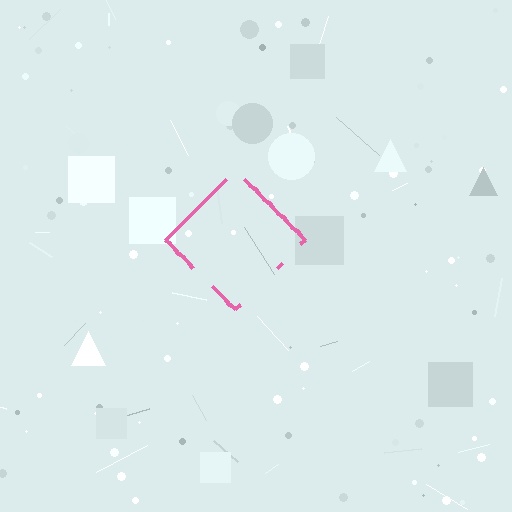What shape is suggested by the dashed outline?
The dashed outline suggests a diamond.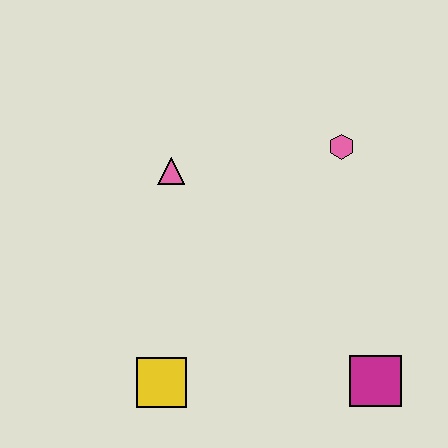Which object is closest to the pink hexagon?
The pink triangle is closest to the pink hexagon.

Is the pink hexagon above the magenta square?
Yes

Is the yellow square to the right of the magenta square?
No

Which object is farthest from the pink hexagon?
The yellow square is farthest from the pink hexagon.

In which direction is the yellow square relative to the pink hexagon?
The yellow square is below the pink hexagon.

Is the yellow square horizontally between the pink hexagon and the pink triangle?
No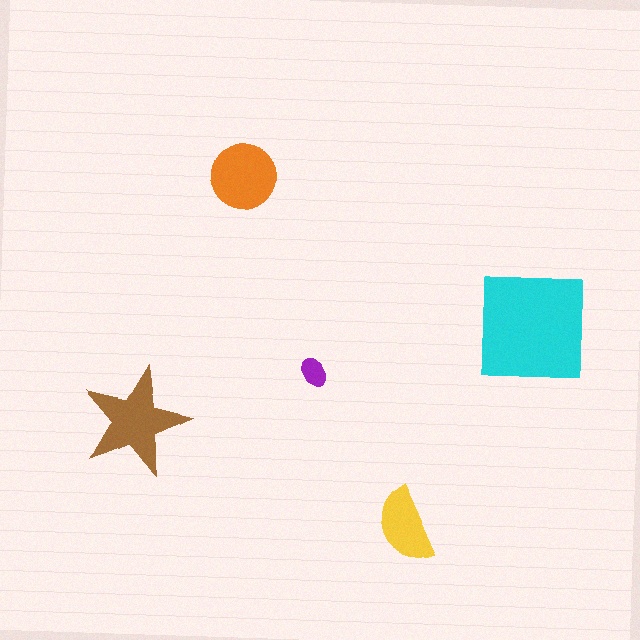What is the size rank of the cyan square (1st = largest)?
1st.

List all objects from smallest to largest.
The purple ellipse, the yellow semicircle, the orange circle, the brown star, the cyan square.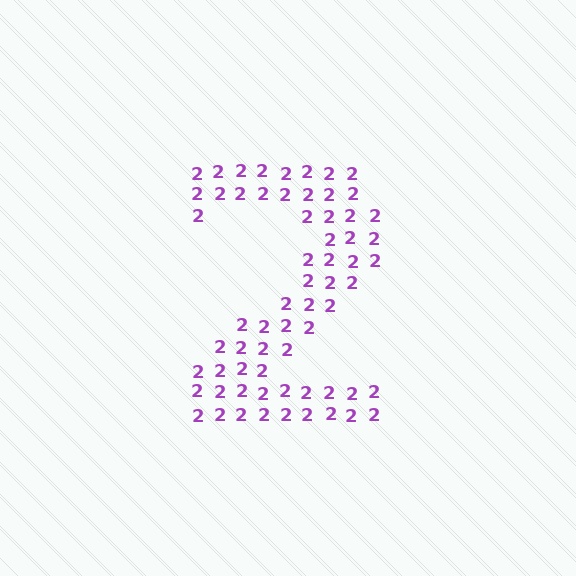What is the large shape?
The large shape is the digit 2.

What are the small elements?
The small elements are digit 2's.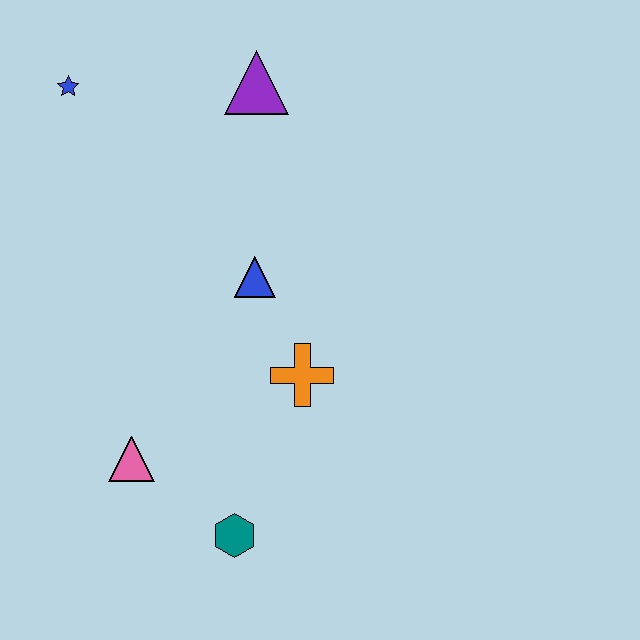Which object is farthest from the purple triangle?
The teal hexagon is farthest from the purple triangle.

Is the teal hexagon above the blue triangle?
No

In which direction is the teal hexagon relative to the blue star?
The teal hexagon is below the blue star.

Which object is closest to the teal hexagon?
The pink triangle is closest to the teal hexagon.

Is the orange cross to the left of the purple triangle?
No